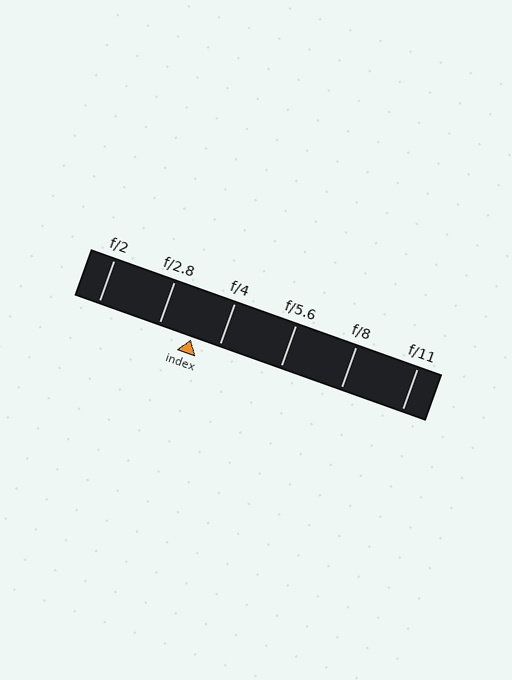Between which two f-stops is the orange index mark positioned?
The index mark is between f/2.8 and f/4.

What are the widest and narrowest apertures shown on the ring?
The widest aperture shown is f/2 and the narrowest is f/11.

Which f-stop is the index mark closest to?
The index mark is closest to f/4.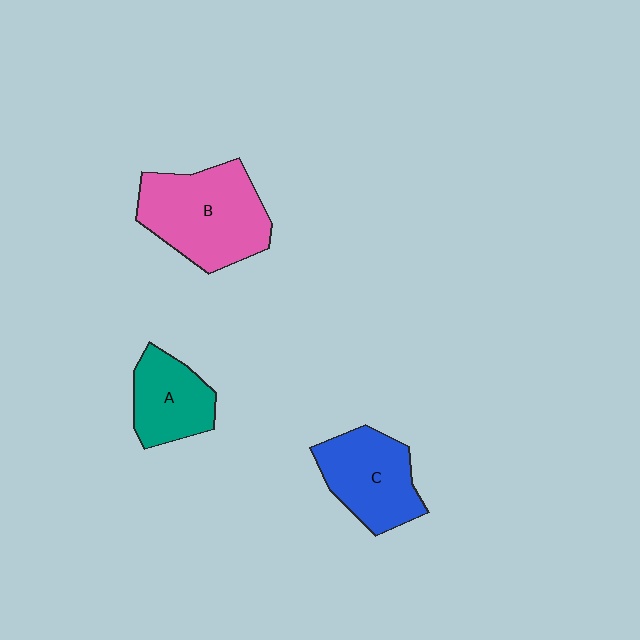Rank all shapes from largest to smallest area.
From largest to smallest: B (pink), C (blue), A (teal).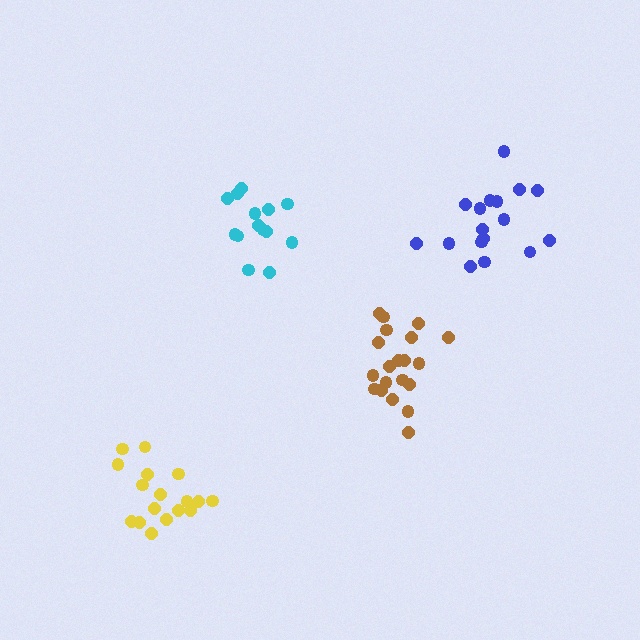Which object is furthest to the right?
The blue cluster is rightmost.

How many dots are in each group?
Group 1: 20 dots, Group 2: 17 dots, Group 3: 17 dots, Group 4: 14 dots (68 total).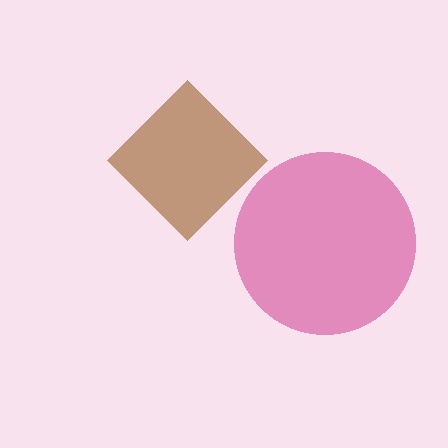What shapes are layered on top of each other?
The layered shapes are: a brown diamond, a pink circle.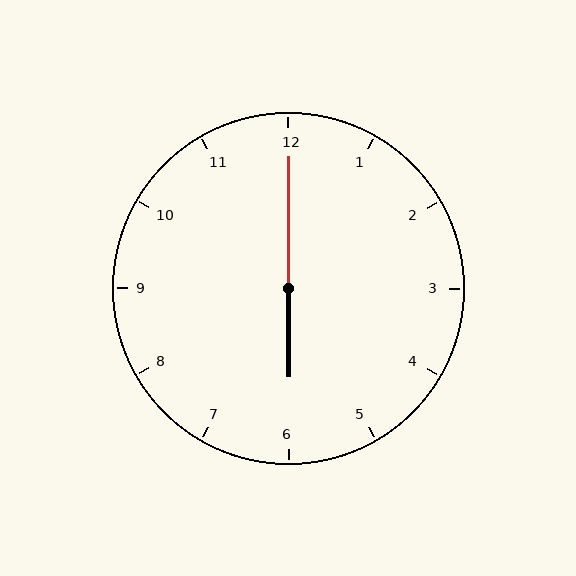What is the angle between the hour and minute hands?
Approximately 180 degrees.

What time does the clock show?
6:00.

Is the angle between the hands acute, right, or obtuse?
It is obtuse.